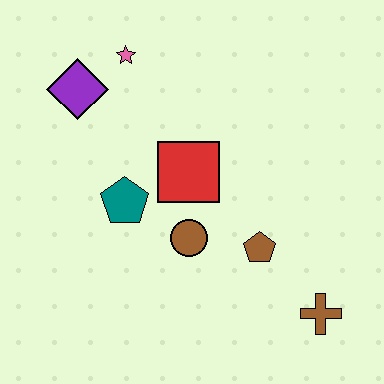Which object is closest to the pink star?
The purple diamond is closest to the pink star.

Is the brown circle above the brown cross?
Yes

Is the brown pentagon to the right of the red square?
Yes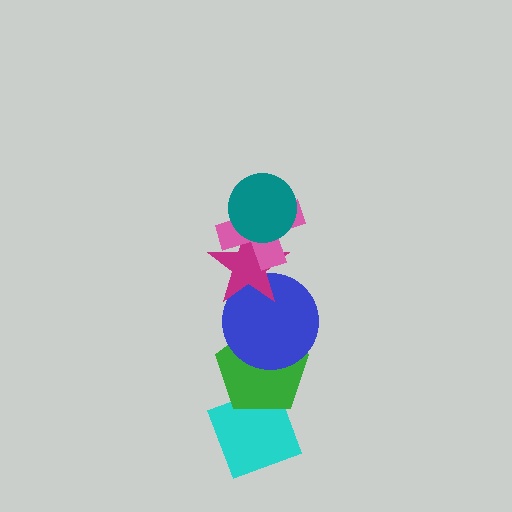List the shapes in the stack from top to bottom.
From top to bottom: the teal circle, the pink cross, the magenta star, the blue circle, the green pentagon, the cyan diamond.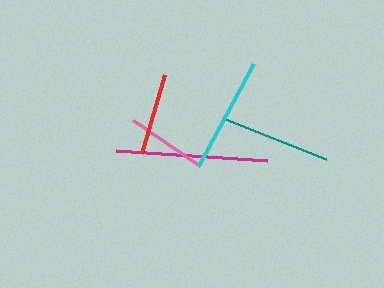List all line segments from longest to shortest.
From longest to shortest: magenta, cyan, teal, red, pink.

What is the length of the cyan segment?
The cyan segment is approximately 116 pixels long.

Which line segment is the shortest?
The pink line is the shortest at approximately 82 pixels.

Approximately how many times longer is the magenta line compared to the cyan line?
The magenta line is approximately 1.3 times the length of the cyan line.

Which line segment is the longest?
The magenta line is the longest at approximately 151 pixels.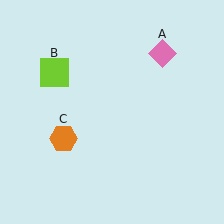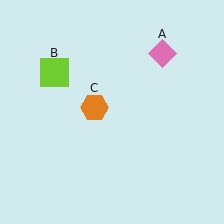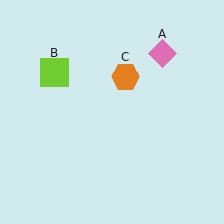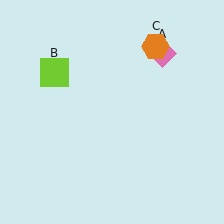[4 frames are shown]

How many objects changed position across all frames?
1 object changed position: orange hexagon (object C).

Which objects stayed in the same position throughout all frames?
Pink diamond (object A) and lime square (object B) remained stationary.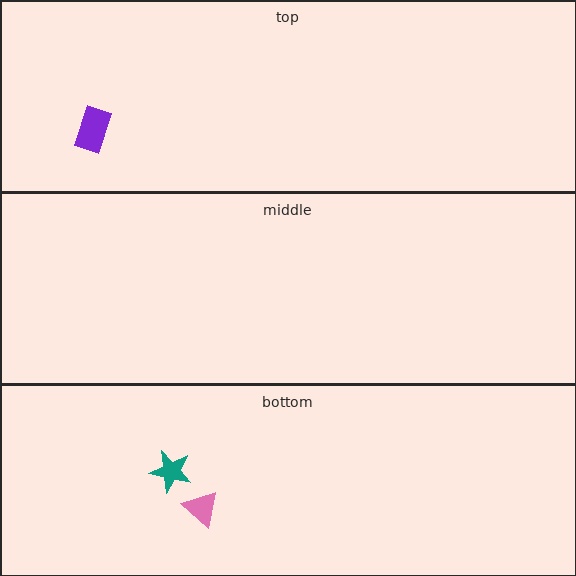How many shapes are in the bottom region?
2.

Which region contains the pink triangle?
The bottom region.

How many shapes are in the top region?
1.